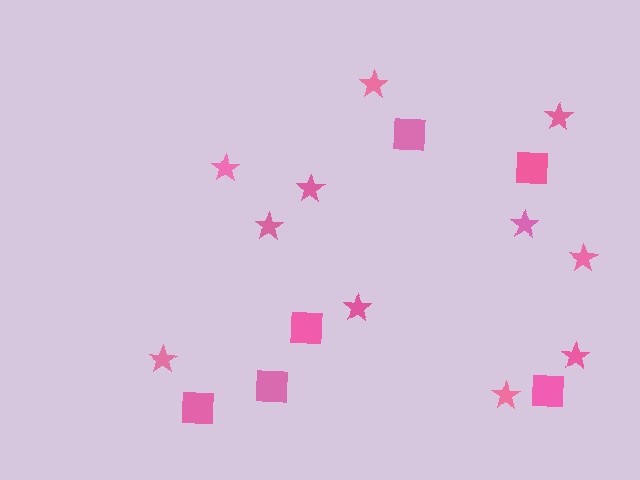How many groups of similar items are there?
There are 2 groups: one group of squares (6) and one group of stars (11).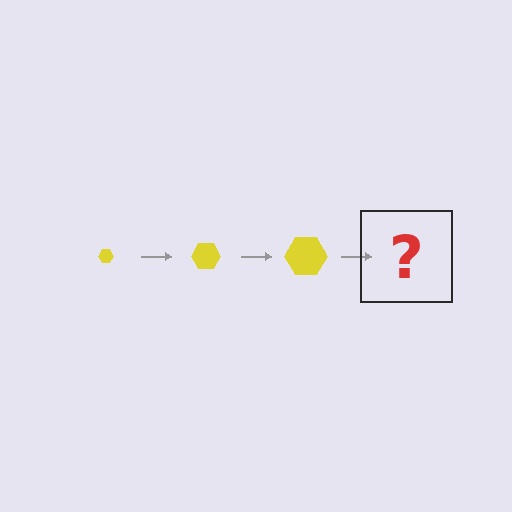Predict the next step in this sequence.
The next step is a yellow hexagon, larger than the previous one.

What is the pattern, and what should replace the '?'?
The pattern is that the hexagon gets progressively larger each step. The '?' should be a yellow hexagon, larger than the previous one.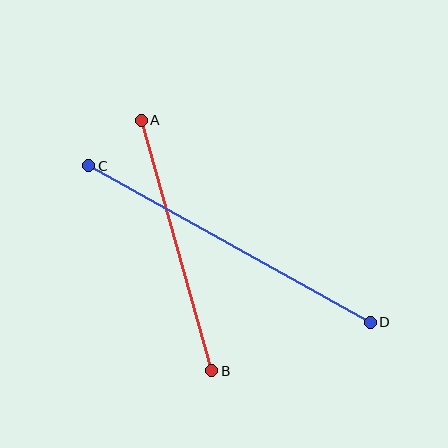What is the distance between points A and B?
The distance is approximately 260 pixels.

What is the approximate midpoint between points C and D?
The midpoint is at approximately (229, 244) pixels.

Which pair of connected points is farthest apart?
Points C and D are farthest apart.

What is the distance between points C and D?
The distance is approximately 322 pixels.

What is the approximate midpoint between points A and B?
The midpoint is at approximately (176, 246) pixels.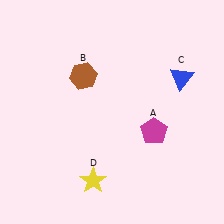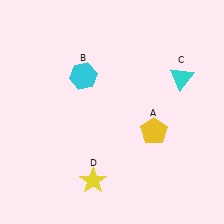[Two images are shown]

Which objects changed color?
A changed from magenta to yellow. B changed from brown to cyan. C changed from blue to cyan.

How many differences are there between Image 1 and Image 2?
There are 3 differences between the two images.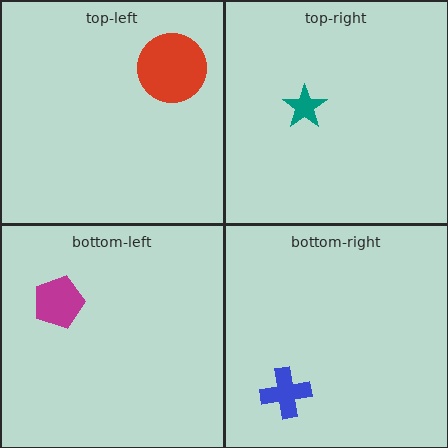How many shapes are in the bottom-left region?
1.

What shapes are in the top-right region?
The teal star.